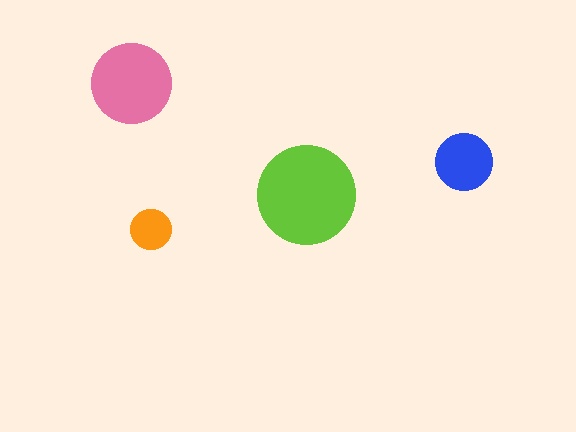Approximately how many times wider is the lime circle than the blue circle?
About 1.5 times wider.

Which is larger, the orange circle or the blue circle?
The blue one.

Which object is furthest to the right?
The blue circle is rightmost.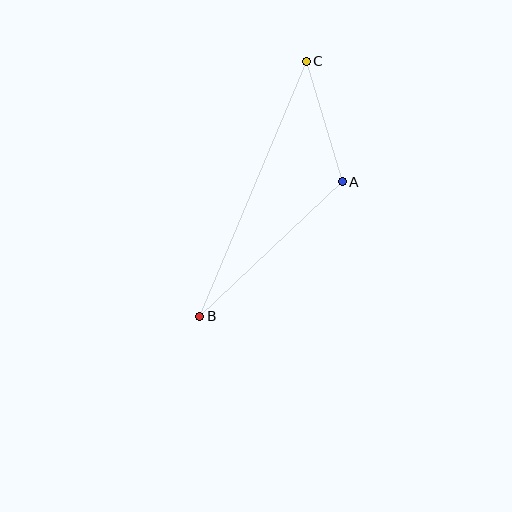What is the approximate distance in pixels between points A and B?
The distance between A and B is approximately 196 pixels.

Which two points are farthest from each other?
Points B and C are farthest from each other.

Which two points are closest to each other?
Points A and C are closest to each other.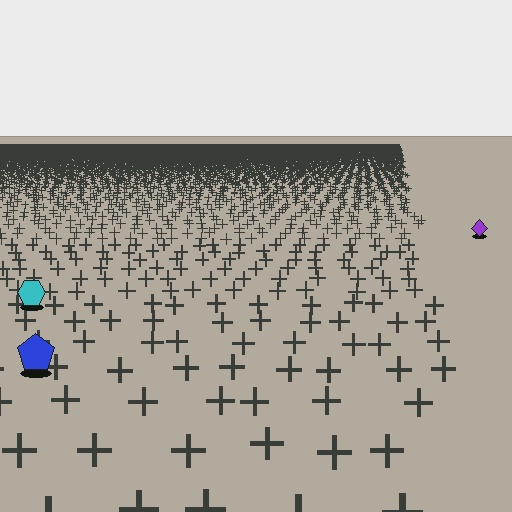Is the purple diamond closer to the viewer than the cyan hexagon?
No. The cyan hexagon is closer — you can tell from the texture gradient: the ground texture is coarser near it.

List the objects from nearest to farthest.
From nearest to farthest: the blue pentagon, the cyan hexagon, the purple diamond.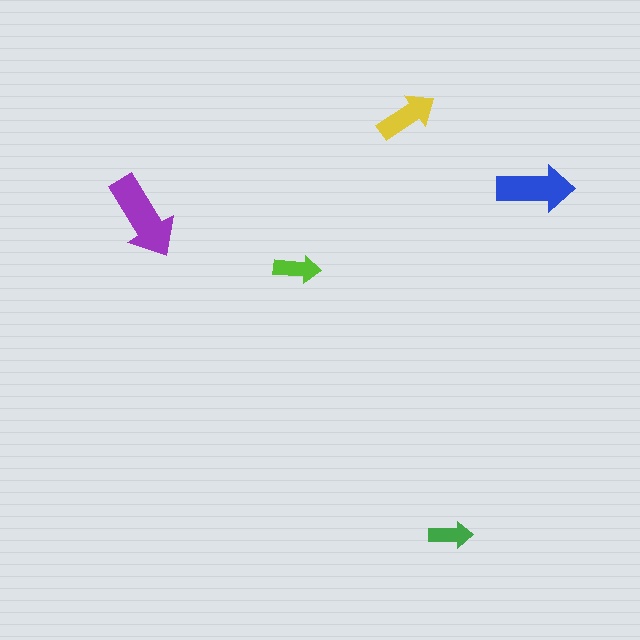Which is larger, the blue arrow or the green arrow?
The blue one.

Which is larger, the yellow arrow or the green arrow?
The yellow one.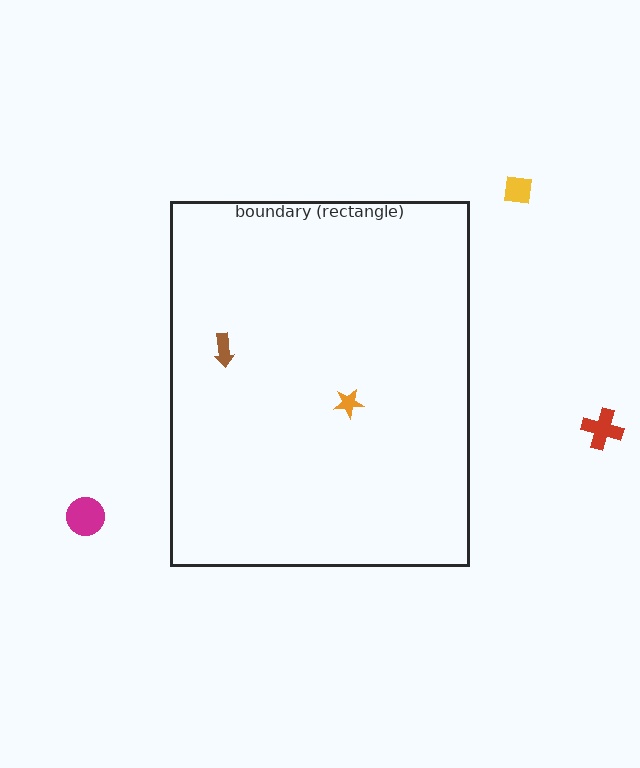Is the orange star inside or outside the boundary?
Inside.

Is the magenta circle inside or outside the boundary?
Outside.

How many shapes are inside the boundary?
2 inside, 3 outside.